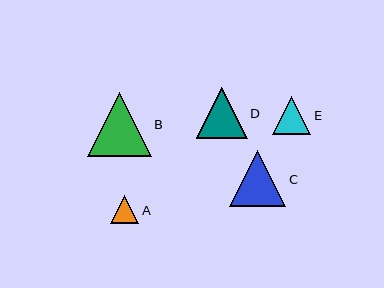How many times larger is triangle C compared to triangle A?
Triangle C is approximately 2.0 times the size of triangle A.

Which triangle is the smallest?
Triangle A is the smallest with a size of approximately 28 pixels.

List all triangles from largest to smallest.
From largest to smallest: B, C, D, E, A.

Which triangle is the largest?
Triangle B is the largest with a size of approximately 64 pixels.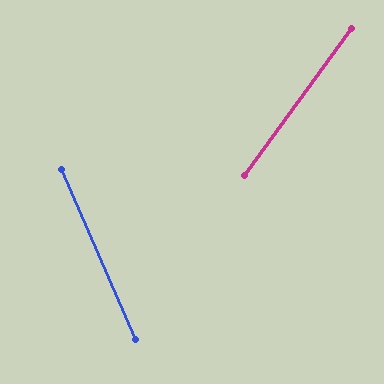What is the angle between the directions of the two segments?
Approximately 60 degrees.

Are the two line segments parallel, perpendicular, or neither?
Neither parallel nor perpendicular — they differ by about 60°.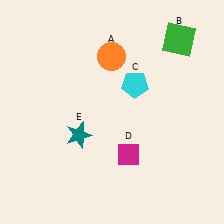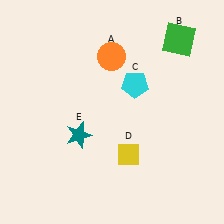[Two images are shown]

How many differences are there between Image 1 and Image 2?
There is 1 difference between the two images.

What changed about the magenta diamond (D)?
In Image 1, D is magenta. In Image 2, it changed to yellow.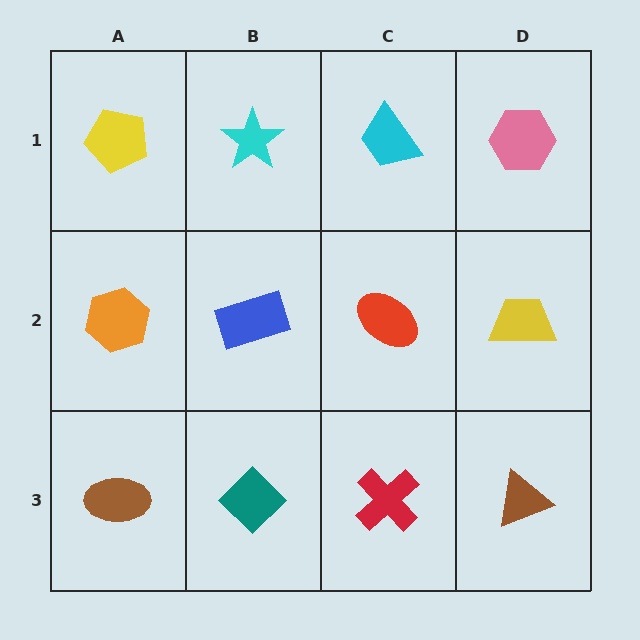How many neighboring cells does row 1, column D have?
2.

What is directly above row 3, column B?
A blue rectangle.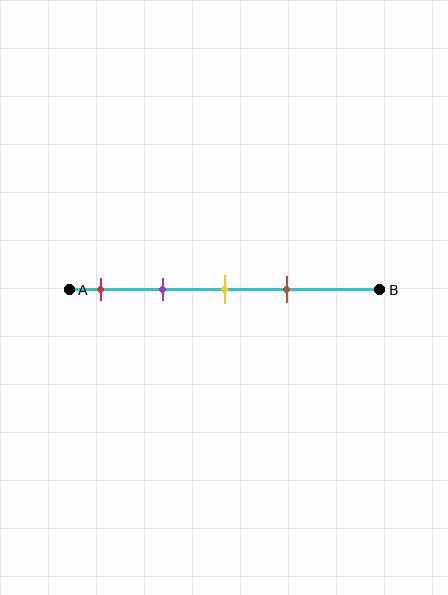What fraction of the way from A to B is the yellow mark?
The yellow mark is approximately 50% (0.5) of the way from A to B.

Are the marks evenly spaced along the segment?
Yes, the marks are approximately evenly spaced.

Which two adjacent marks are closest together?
The yellow and brown marks are the closest adjacent pair.